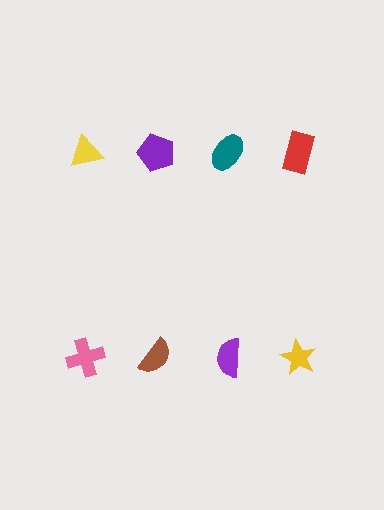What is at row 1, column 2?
A purple pentagon.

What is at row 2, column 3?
A purple semicircle.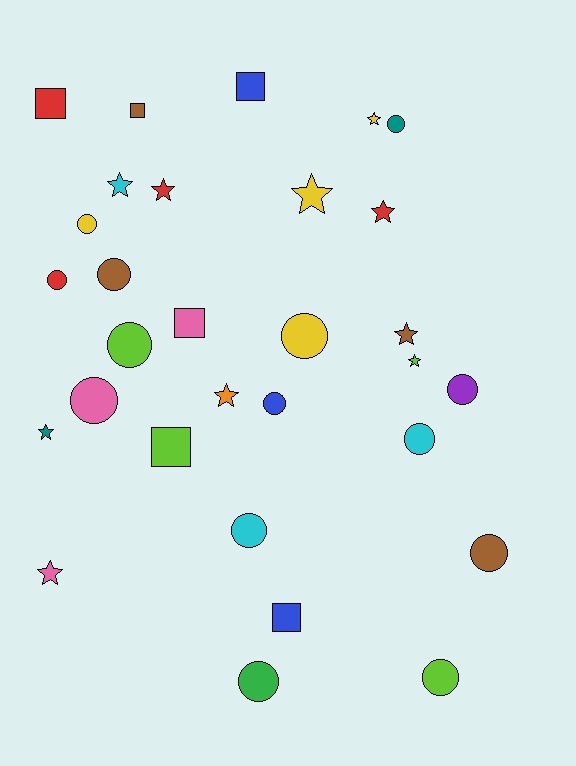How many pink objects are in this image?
There are 3 pink objects.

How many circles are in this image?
There are 14 circles.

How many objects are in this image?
There are 30 objects.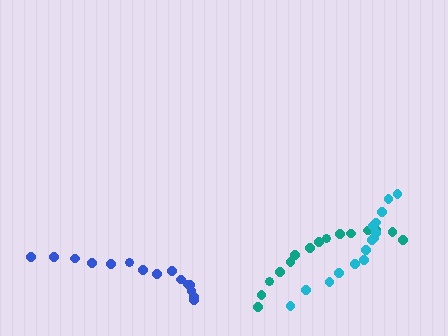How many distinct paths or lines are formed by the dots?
There are 3 distinct paths.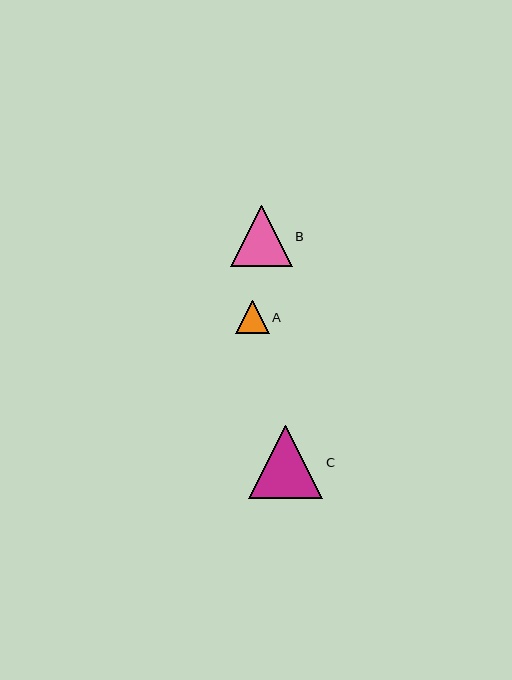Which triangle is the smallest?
Triangle A is the smallest with a size of approximately 34 pixels.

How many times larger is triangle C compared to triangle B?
Triangle C is approximately 1.2 times the size of triangle B.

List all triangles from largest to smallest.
From largest to smallest: C, B, A.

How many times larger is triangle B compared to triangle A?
Triangle B is approximately 1.8 times the size of triangle A.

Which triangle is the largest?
Triangle C is the largest with a size of approximately 74 pixels.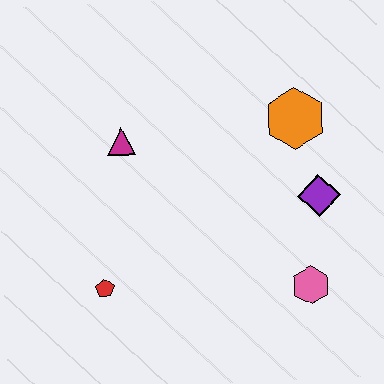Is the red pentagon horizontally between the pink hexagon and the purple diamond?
No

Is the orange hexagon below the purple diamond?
No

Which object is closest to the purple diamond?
The orange hexagon is closest to the purple diamond.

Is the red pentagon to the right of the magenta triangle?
No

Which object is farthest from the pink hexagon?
The magenta triangle is farthest from the pink hexagon.